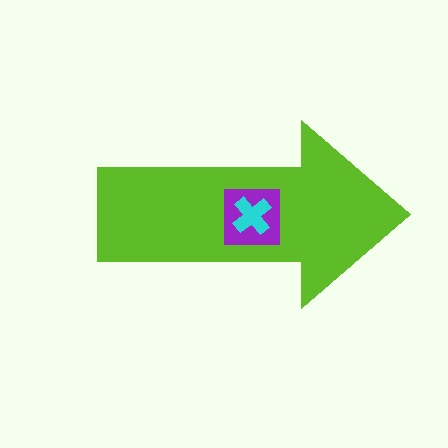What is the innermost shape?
The cyan cross.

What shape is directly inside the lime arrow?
The purple square.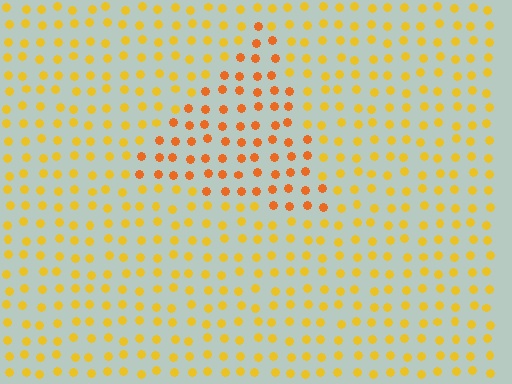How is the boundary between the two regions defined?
The boundary is defined purely by a slight shift in hue (about 27 degrees). Spacing, size, and orientation are identical on both sides.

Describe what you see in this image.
The image is filled with small yellow elements in a uniform arrangement. A triangle-shaped region is visible where the elements are tinted to a slightly different hue, forming a subtle color boundary.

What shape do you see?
I see a triangle.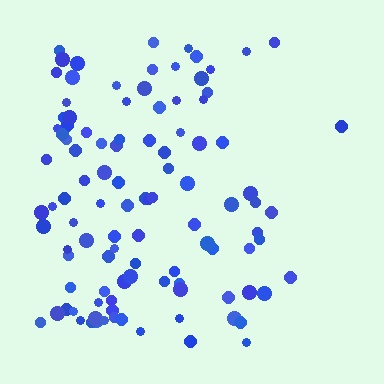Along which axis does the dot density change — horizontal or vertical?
Horizontal.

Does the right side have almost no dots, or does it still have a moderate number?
Still a moderate number, just noticeably fewer than the left.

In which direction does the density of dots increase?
From right to left, with the left side densest.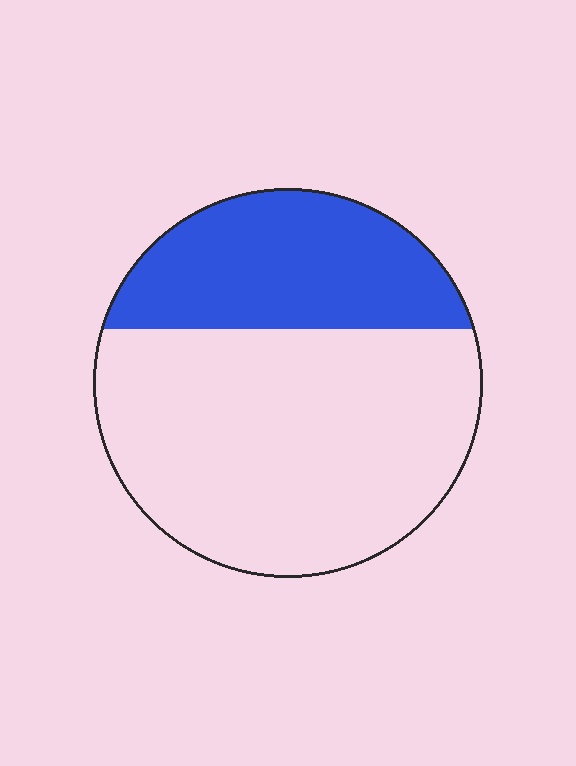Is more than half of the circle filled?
No.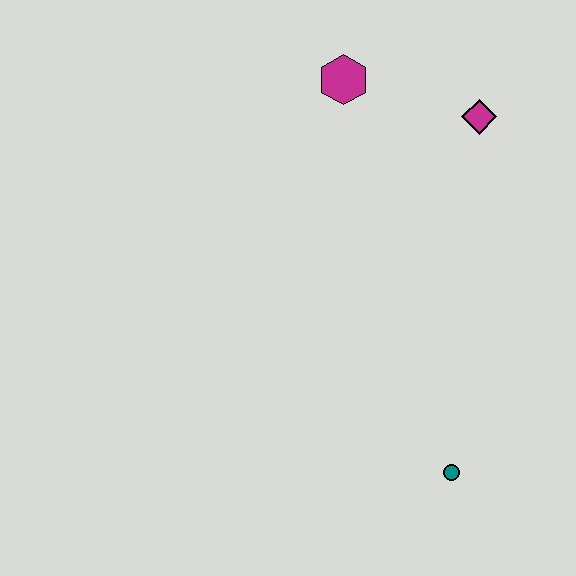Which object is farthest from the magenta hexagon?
The teal circle is farthest from the magenta hexagon.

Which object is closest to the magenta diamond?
The magenta hexagon is closest to the magenta diamond.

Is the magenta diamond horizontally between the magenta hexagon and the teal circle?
No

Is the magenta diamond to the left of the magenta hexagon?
No